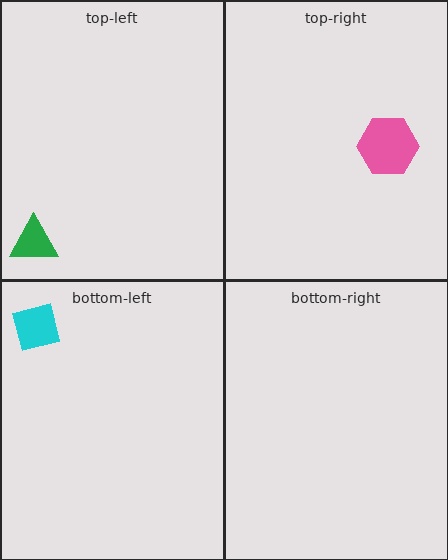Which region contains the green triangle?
The top-left region.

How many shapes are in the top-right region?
1.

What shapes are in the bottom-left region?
The cyan square.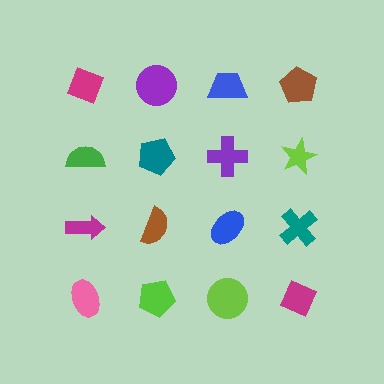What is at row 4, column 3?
A lime circle.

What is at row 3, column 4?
A teal cross.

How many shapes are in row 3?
4 shapes.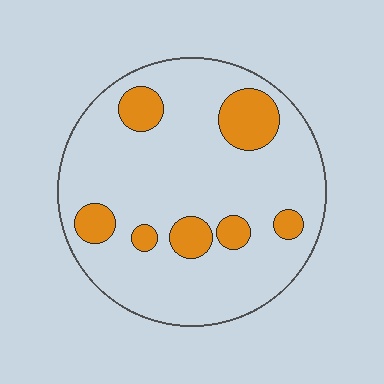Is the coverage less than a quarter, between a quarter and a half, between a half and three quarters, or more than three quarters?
Less than a quarter.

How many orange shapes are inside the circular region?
7.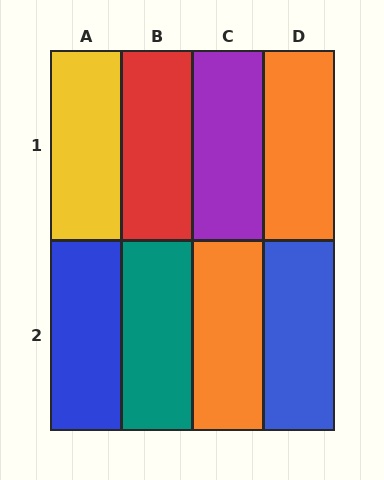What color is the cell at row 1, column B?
Red.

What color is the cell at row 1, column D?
Orange.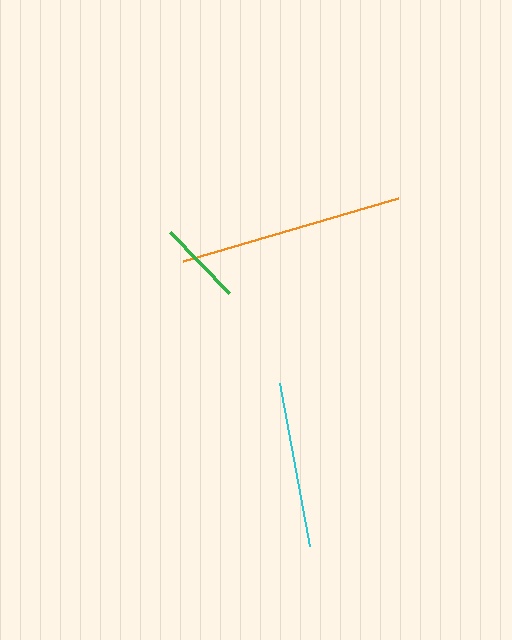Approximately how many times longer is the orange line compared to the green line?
The orange line is approximately 2.6 times the length of the green line.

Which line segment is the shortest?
The green line is the shortest at approximately 85 pixels.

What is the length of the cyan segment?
The cyan segment is approximately 166 pixels long.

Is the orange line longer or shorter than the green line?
The orange line is longer than the green line.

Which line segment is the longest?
The orange line is the longest at approximately 224 pixels.